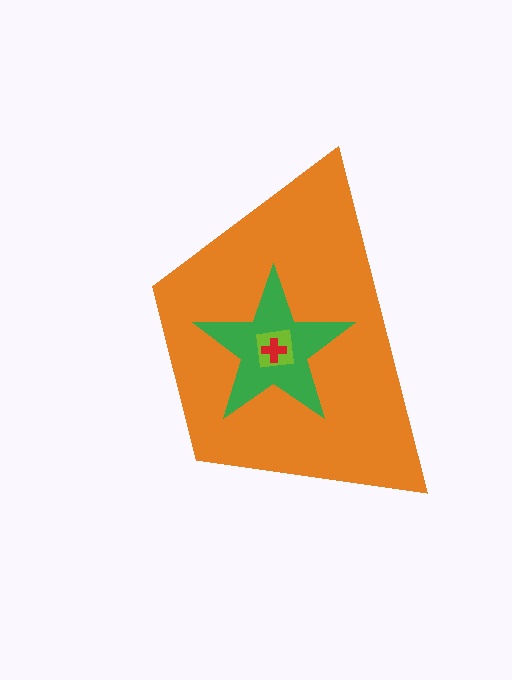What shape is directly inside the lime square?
The red cross.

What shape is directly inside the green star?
The lime square.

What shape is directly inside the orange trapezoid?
The green star.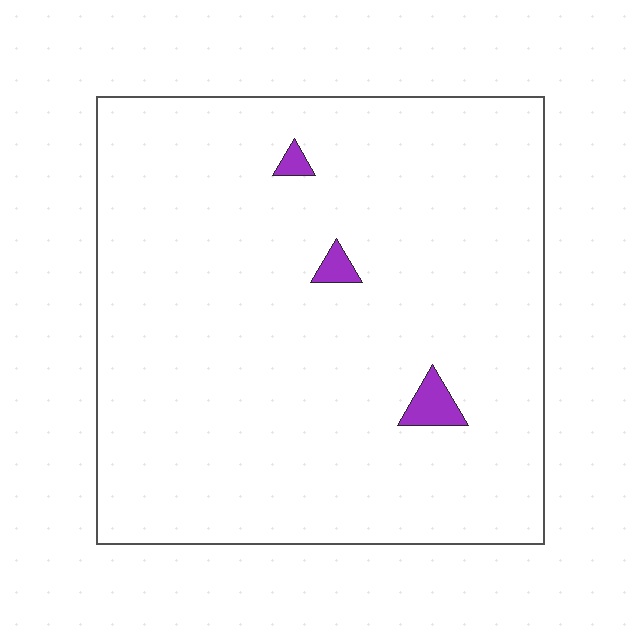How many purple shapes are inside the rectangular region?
3.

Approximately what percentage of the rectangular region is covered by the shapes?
Approximately 0%.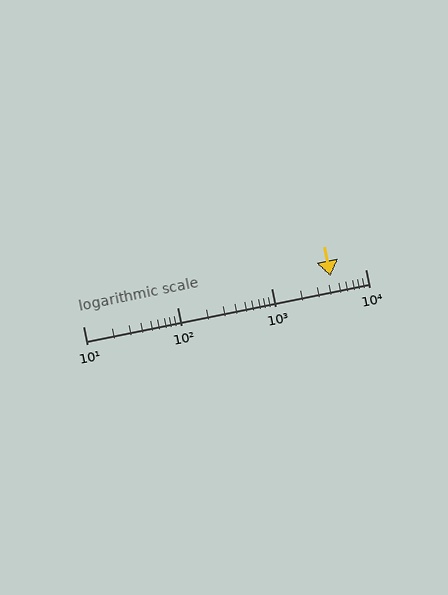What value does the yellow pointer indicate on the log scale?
The pointer indicates approximately 4300.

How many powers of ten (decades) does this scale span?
The scale spans 3 decades, from 10 to 10000.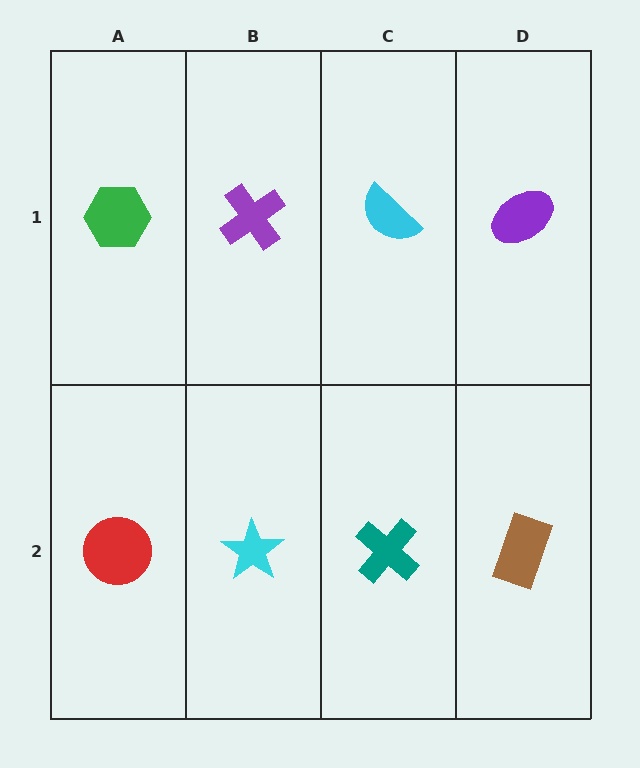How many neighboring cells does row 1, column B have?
3.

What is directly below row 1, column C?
A teal cross.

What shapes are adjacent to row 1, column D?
A brown rectangle (row 2, column D), a cyan semicircle (row 1, column C).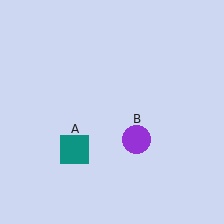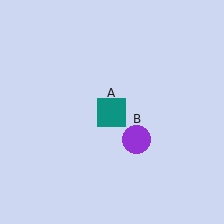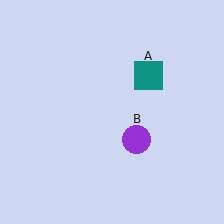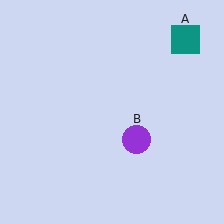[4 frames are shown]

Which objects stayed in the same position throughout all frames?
Purple circle (object B) remained stationary.